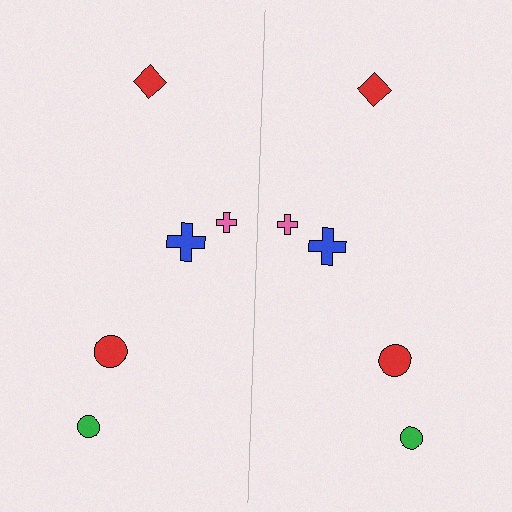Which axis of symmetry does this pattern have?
The pattern has a vertical axis of symmetry running through the center of the image.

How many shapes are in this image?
There are 10 shapes in this image.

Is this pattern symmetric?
Yes, this pattern has bilateral (reflection) symmetry.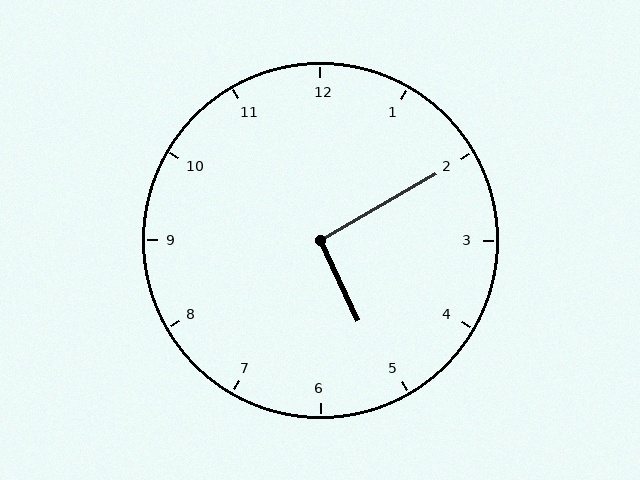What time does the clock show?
5:10.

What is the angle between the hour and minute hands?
Approximately 95 degrees.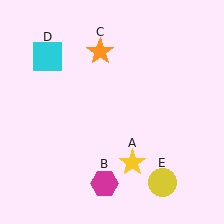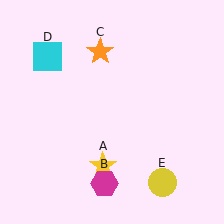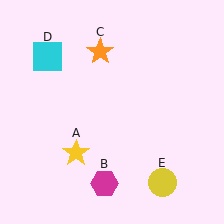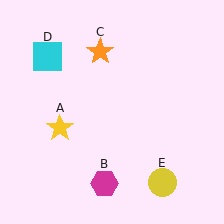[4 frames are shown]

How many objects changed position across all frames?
1 object changed position: yellow star (object A).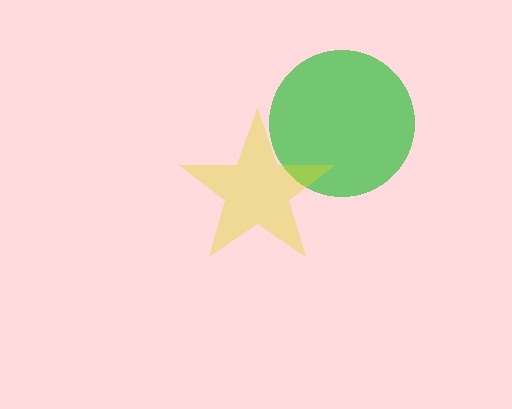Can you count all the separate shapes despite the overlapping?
Yes, there are 2 separate shapes.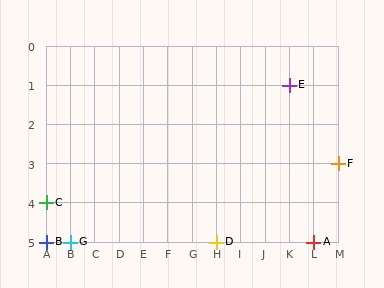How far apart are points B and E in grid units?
Points B and E are 10 columns and 4 rows apart (about 10.8 grid units diagonally).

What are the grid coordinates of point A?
Point A is at grid coordinates (L, 5).